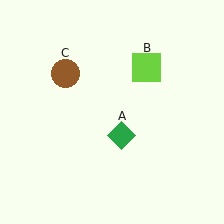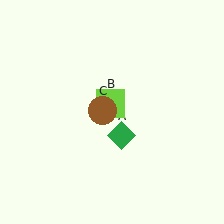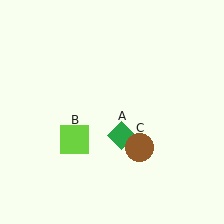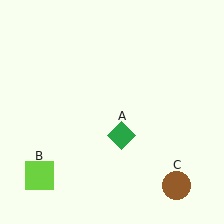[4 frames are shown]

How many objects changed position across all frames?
2 objects changed position: lime square (object B), brown circle (object C).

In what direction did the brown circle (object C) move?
The brown circle (object C) moved down and to the right.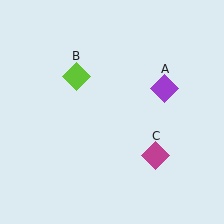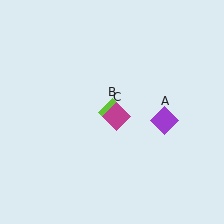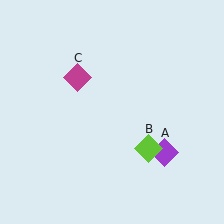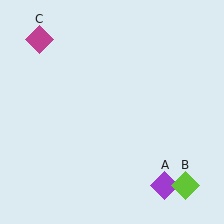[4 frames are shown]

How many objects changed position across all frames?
3 objects changed position: purple diamond (object A), lime diamond (object B), magenta diamond (object C).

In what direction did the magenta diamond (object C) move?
The magenta diamond (object C) moved up and to the left.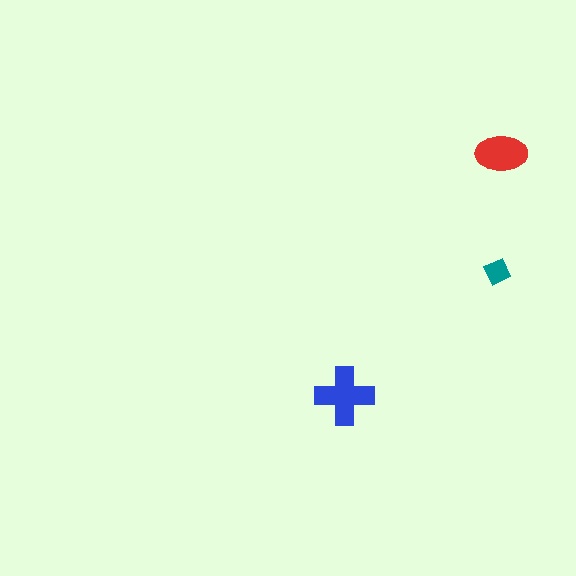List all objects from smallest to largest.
The teal diamond, the red ellipse, the blue cross.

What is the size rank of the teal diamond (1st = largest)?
3rd.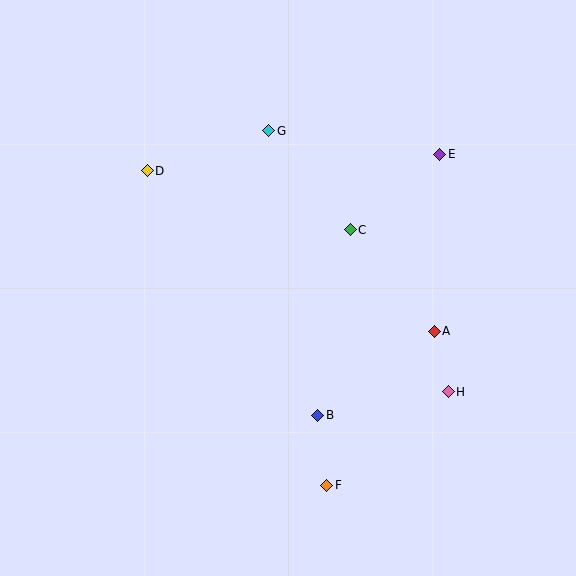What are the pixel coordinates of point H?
Point H is at (448, 392).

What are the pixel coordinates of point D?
Point D is at (147, 171).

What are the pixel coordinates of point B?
Point B is at (318, 415).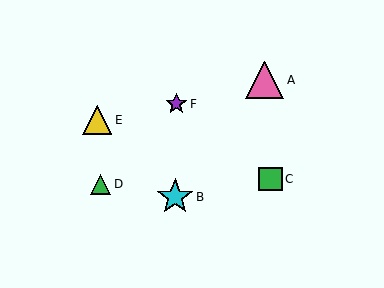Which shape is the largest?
The pink triangle (labeled A) is the largest.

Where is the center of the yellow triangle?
The center of the yellow triangle is at (97, 120).